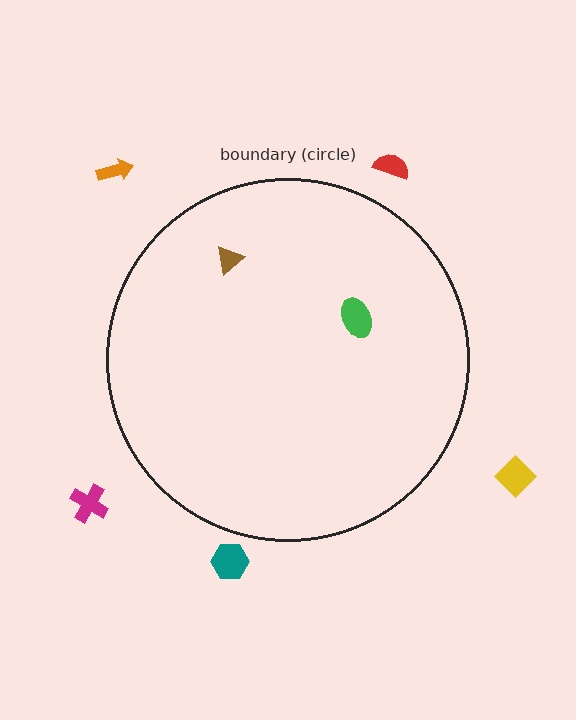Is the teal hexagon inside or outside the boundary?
Outside.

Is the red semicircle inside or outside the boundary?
Outside.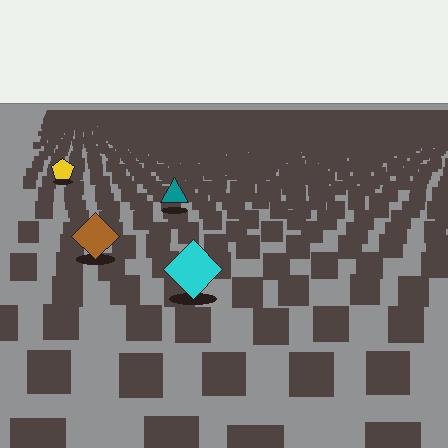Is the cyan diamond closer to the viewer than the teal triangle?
Yes. The cyan diamond is closer — you can tell from the texture gradient: the ground texture is coarser near it.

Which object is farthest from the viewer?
The yellow pentagon is farthest from the viewer. It appears smaller and the ground texture around it is denser.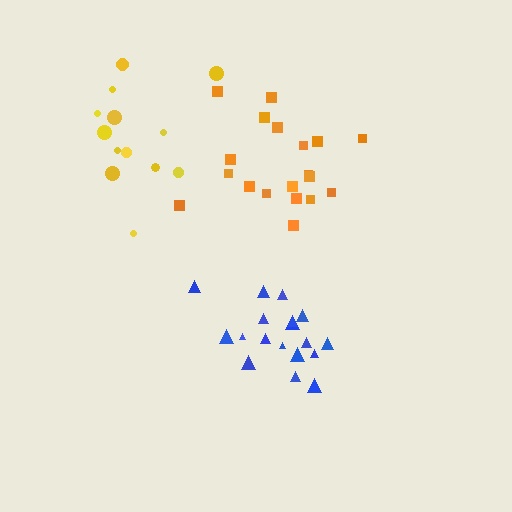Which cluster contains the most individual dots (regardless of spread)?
Orange (19).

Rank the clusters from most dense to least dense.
blue, orange, yellow.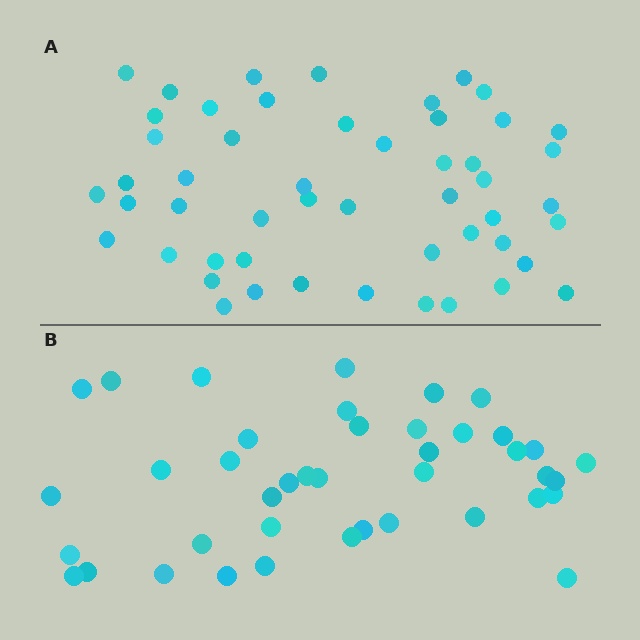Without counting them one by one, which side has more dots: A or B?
Region A (the top region) has more dots.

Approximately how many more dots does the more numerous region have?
Region A has roughly 10 or so more dots than region B.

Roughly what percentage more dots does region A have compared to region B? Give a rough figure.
About 25% more.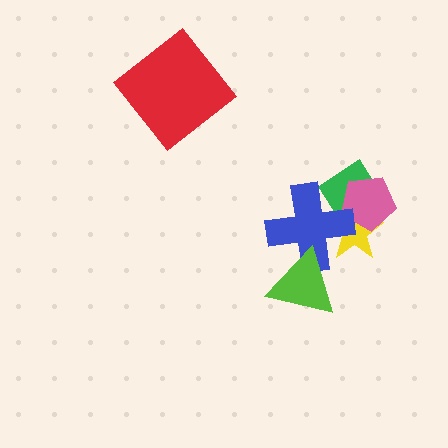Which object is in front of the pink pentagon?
The blue cross is in front of the pink pentagon.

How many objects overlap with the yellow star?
3 objects overlap with the yellow star.